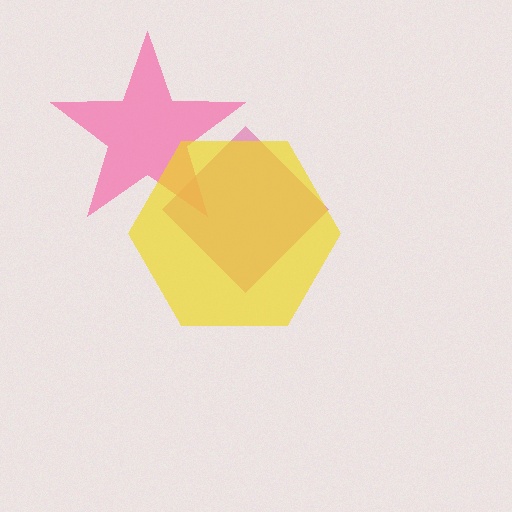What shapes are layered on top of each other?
The layered shapes are: a magenta diamond, a pink star, a yellow hexagon.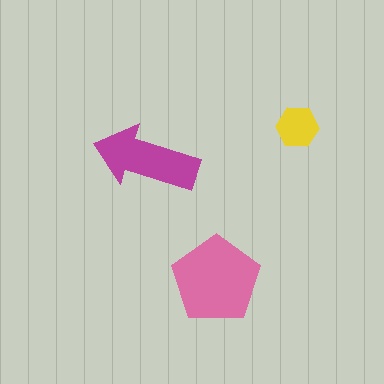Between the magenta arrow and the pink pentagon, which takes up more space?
The pink pentagon.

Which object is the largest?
The pink pentagon.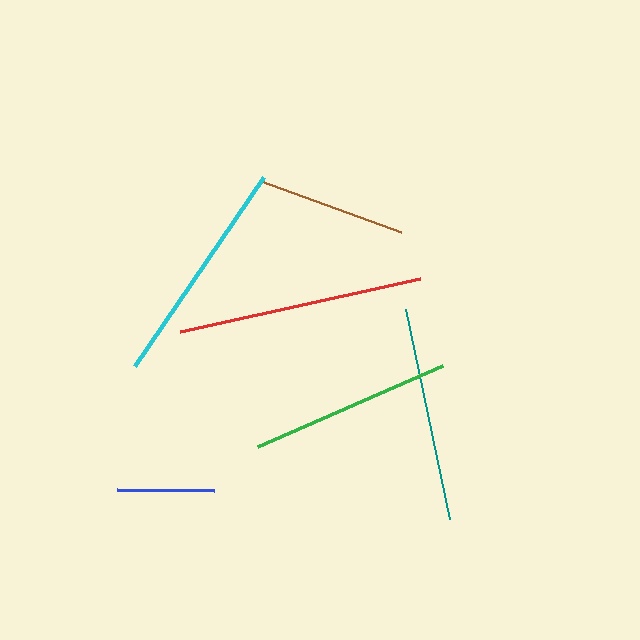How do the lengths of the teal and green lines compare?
The teal and green lines are approximately the same length.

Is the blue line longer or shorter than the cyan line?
The cyan line is longer than the blue line.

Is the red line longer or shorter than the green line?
The red line is longer than the green line.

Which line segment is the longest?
The red line is the longest at approximately 245 pixels.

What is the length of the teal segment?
The teal segment is approximately 215 pixels long.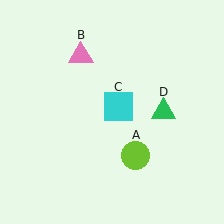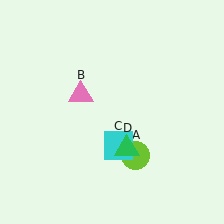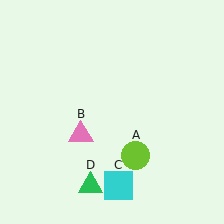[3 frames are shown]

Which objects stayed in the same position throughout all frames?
Lime circle (object A) remained stationary.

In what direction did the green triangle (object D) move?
The green triangle (object D) moved down and to the left.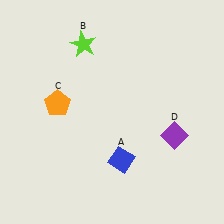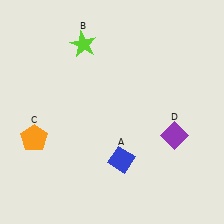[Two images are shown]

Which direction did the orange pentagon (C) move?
The orange pentagon (C) moved down.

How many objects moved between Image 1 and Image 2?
1 object moved between the two images.